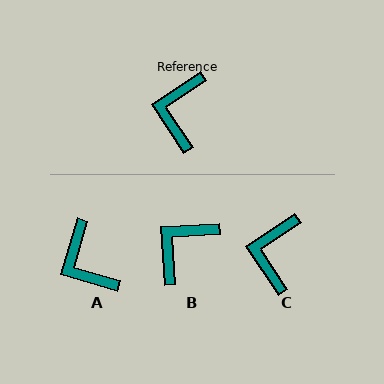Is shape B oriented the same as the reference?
No, it is off by about 30 degrees.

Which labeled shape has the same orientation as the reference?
C.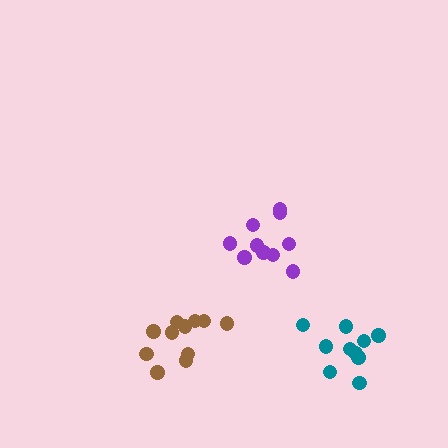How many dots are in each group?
Group 1: 10 dots, Group 2: 11 dots, Group 3: 10 dots (31 total).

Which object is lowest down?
The teal cluster is bottommost.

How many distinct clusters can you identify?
There are 3 distinct clusters.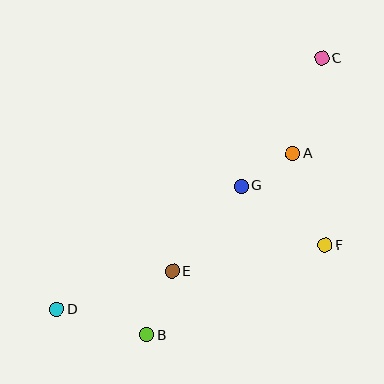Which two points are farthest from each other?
Points C and D are farthest from each other.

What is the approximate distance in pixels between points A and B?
The distance between A and B is approximately 233 pixels.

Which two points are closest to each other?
Points A and G are closest to each other.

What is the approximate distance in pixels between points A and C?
The distance between A and C is approximately 100 pixels.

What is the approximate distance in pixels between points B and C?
The distance between B and C is approximately 328 pixels.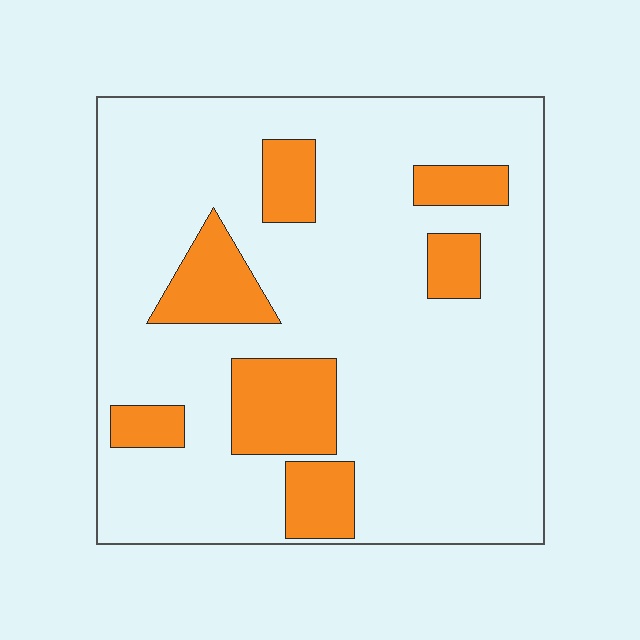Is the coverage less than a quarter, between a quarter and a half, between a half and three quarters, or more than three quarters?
Less than a quarter.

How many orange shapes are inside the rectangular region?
7.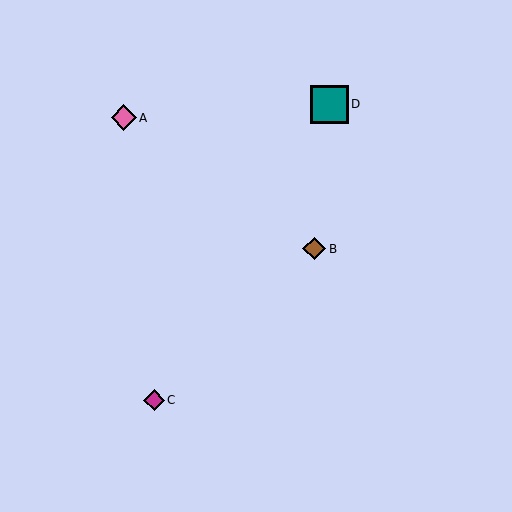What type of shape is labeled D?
Shape D is a teal square.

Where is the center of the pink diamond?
The center of the pink diamond is at (124, 118).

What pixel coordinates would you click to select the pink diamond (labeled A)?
Click at (124, 118) to select the pink diamond A.